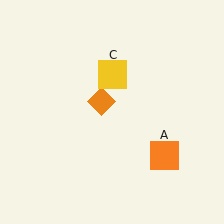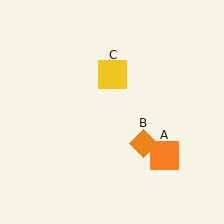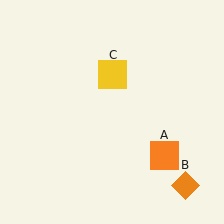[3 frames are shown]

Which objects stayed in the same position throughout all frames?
Orange square (object A) and yellow square (object C) remained stationary.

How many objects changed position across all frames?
1 object changed position: orange diamond (object B).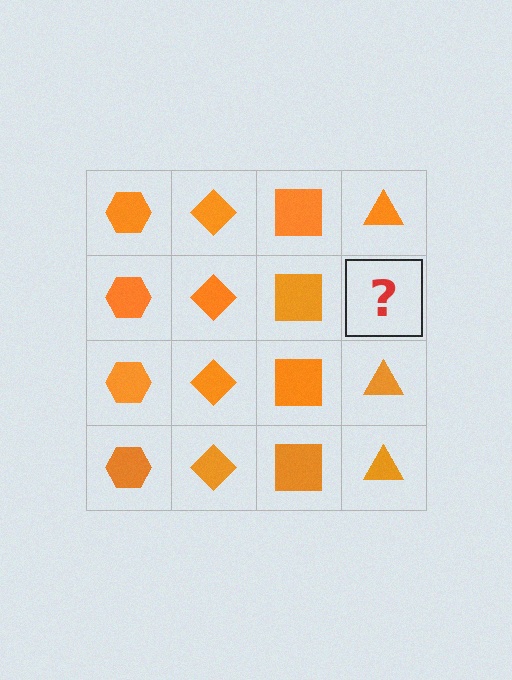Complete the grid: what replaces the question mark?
The question mark should be replaced with an orange triangle.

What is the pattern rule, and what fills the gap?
The rule is that each column has a consistent shape. The gap should be filled with an orange triangle.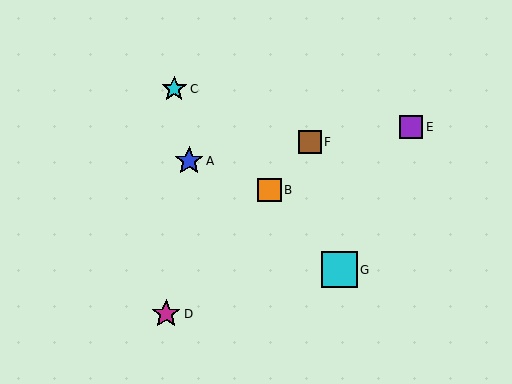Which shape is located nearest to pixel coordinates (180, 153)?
The blue star (labeled A) at (189, 161) is nearest to that location.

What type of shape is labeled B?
Shape B is an orange square.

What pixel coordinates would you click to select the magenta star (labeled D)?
Click at (166, 314) to select the magenta star D.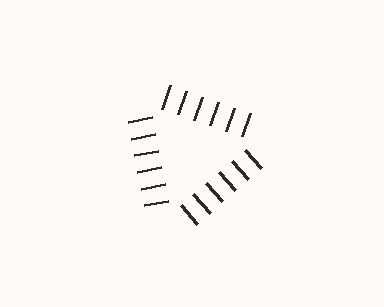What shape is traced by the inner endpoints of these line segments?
An illusory triangle — the line segments terminate on its edges but no continuous stroke is drawn.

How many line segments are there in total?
18 — 6 along each of the 3 edges.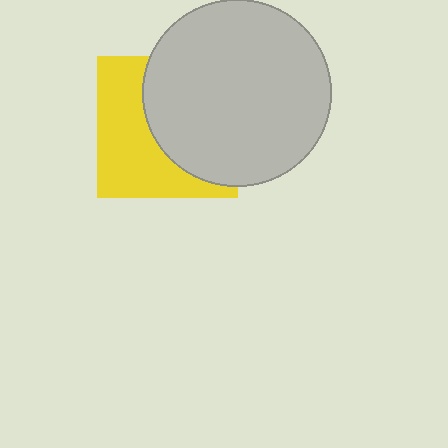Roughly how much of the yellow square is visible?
About half of it is visible (roughly 47%).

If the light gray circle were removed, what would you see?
You would see the complete yellow square.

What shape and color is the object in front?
The object in front is a light gray circle.